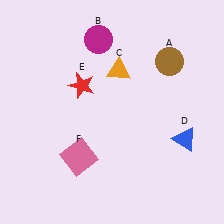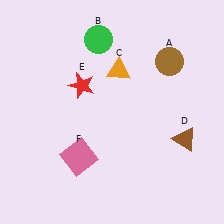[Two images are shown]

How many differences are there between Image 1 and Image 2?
There are 2 differences between the two images.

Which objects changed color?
B changed from magenta to green. D changed from blue to brown.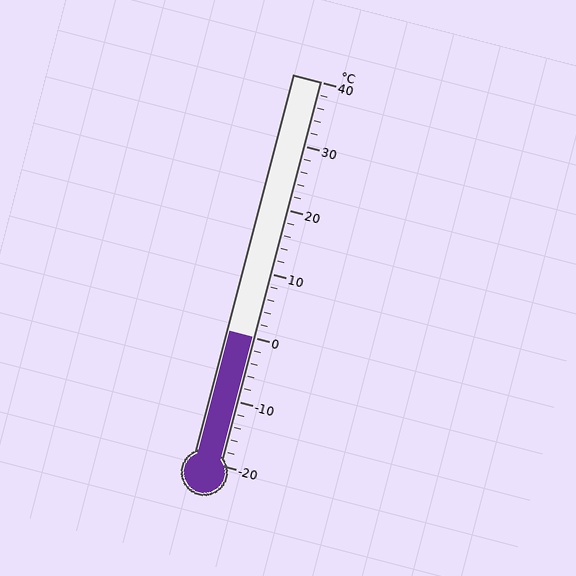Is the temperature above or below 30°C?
The temperature is below 30°C.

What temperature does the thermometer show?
The thermometer shows approximately 0°C.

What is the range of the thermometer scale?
The thermometer scale ranges from -20°C to 40°C.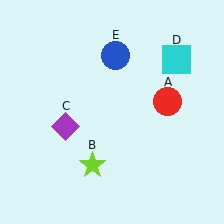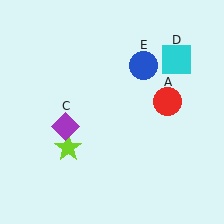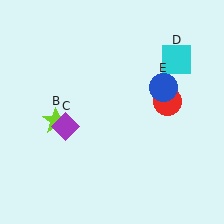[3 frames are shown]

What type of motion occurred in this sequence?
The lime star (object B), blue circle (object E) rotated clockwise around the center of the scene.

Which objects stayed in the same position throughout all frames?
Red circle (object A) and purple diamond (object C) and cyan square (object D) remained stationary.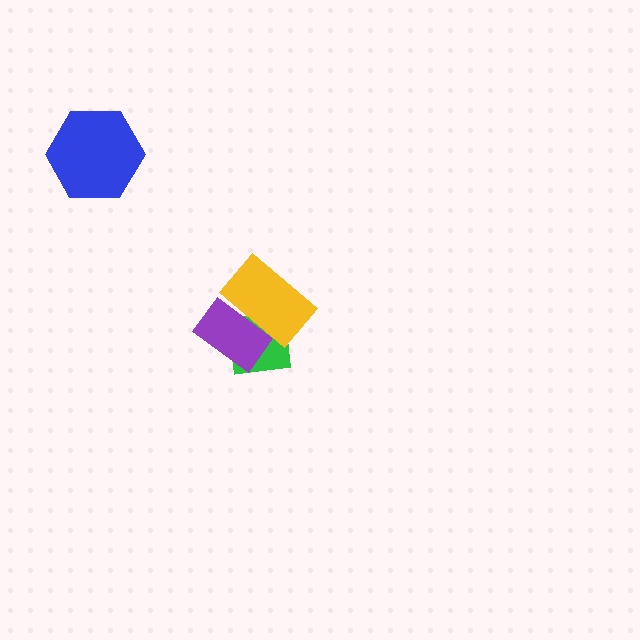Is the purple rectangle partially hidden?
Yes, it is partially covered by another shape.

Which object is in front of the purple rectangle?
The yellow rectangle is in front of the purple rectangle.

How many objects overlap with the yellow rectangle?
2 objects overlap with the yellow rectangle.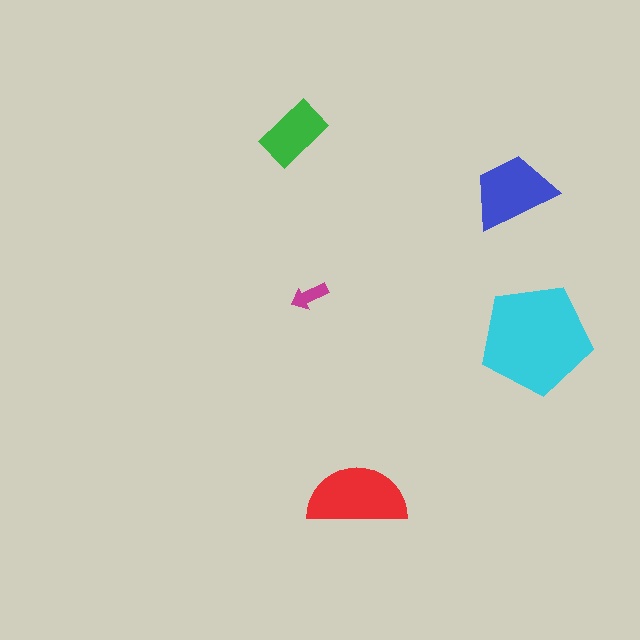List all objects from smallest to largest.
The magenta arrow, the green rectangle, the blue trapezoid, the red semicircle, the cyan pentagon.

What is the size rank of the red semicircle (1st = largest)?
2nd.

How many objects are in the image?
There are 5 objects in the image.